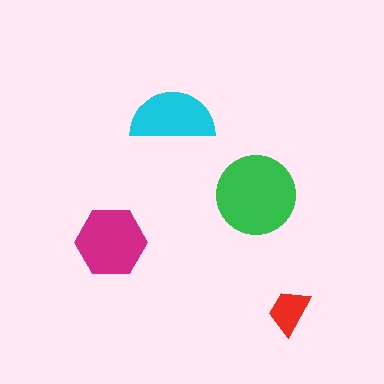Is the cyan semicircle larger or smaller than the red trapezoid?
Larger.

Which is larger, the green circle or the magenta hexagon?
The green circle.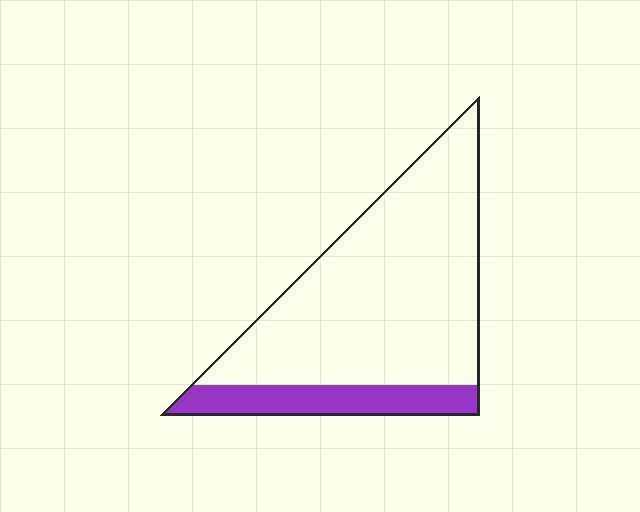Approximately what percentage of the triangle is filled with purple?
Approximately 20%.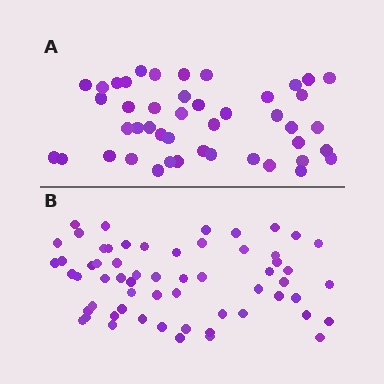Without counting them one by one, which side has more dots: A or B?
Region B (the bottom region) has more dots.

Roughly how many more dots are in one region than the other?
Region B has approximately 15 more dots than region A.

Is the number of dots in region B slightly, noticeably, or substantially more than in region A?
Region B has noticeably more, but not dramatically so. The ratio is roughly 1.3 to 1.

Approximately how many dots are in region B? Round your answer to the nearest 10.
About 60 dots.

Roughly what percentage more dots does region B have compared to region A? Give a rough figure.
About 35% more.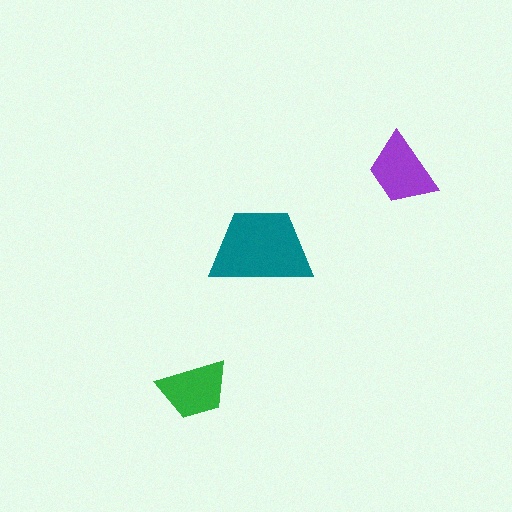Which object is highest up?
The purple trapezoid is topmost.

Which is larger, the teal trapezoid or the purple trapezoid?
The teal one.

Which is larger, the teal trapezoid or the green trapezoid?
The teal one.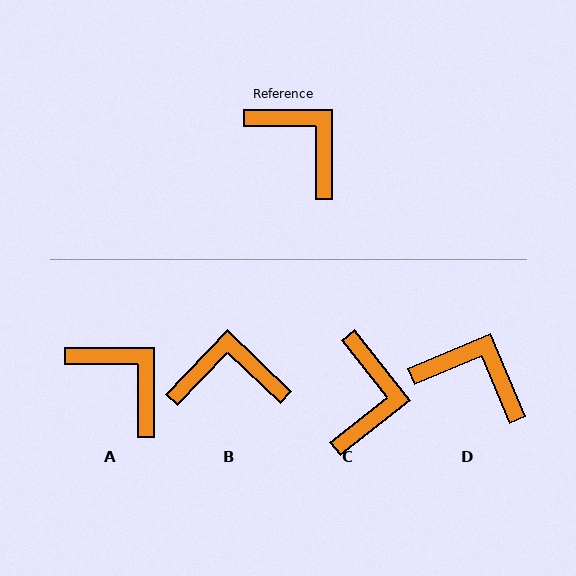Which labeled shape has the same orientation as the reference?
A.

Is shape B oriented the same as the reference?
No, it is off by about 46 degrees.